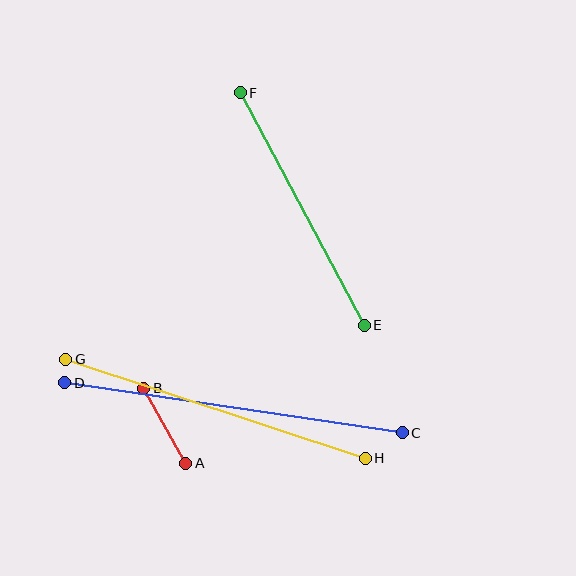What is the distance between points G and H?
The distance is approximately 315 pixels.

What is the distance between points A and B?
The distance is approximately 86 pixels.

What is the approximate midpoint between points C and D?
The midpoint is at approximately (234, 408) pixels.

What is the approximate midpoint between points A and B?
The midpoint is at approximately (165, 426) pixels.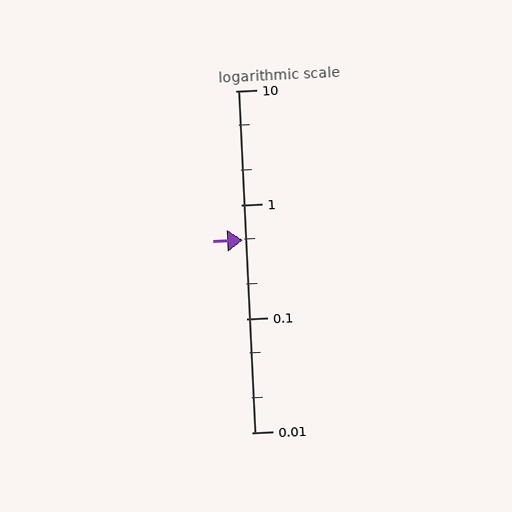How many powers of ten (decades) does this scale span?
The scale spans 3 decades, from 0.01 to 10.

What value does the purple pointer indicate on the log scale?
The pointer indicates approximately 0.49.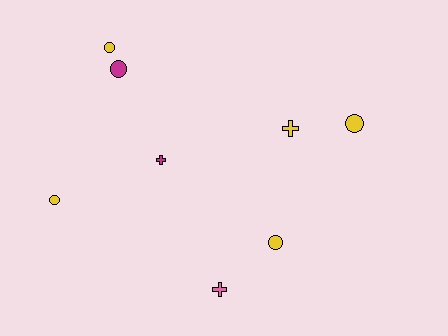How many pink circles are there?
There are no pink circles.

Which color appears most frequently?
Yellow, with 5 objects.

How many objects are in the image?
There are 8 objects.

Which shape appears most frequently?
Circle, with 5 objects.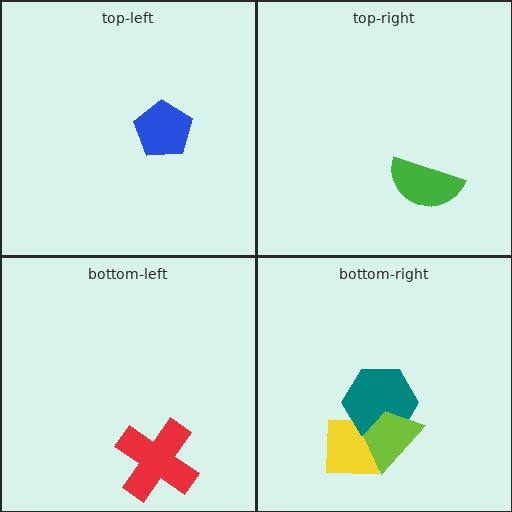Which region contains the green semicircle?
The top-right region.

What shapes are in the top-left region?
The blue pentagon.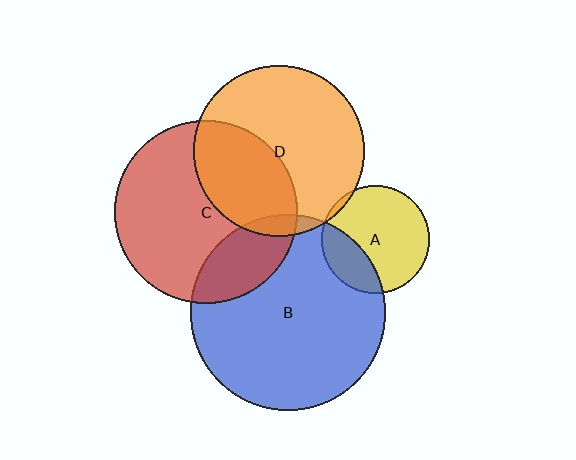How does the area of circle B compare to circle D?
Approximately 1.3 times.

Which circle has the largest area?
Circle B (blue).